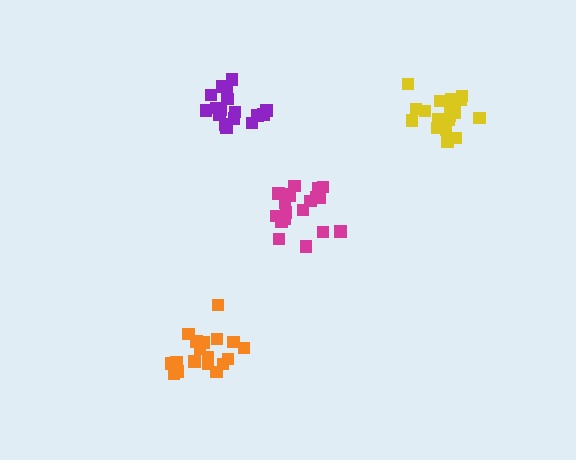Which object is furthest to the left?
The orange cluster is leftmost.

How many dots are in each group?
Group 1: 19 dots, Group 2: 19 dots, Group 3: 17 dots, Group 4: 20 dots (75 total).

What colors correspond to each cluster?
The clusters are colored: orange, magenta, purple, yellow.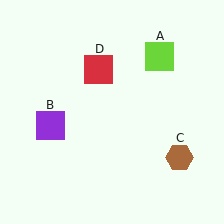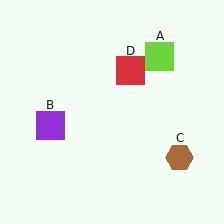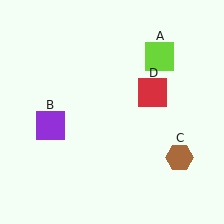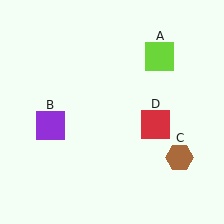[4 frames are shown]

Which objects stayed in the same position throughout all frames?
Lime square (object A) and purple square (object B) and brown hexagon (object C) remained stationary.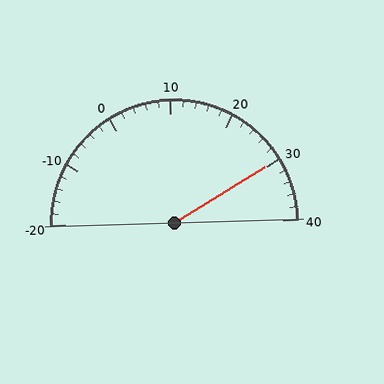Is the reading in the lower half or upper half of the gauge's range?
The reading is in the upper half of the range (-20 to 40).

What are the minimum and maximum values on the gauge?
The gauge ranges from -20 to 40.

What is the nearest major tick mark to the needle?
The nearest major tick mark is 30.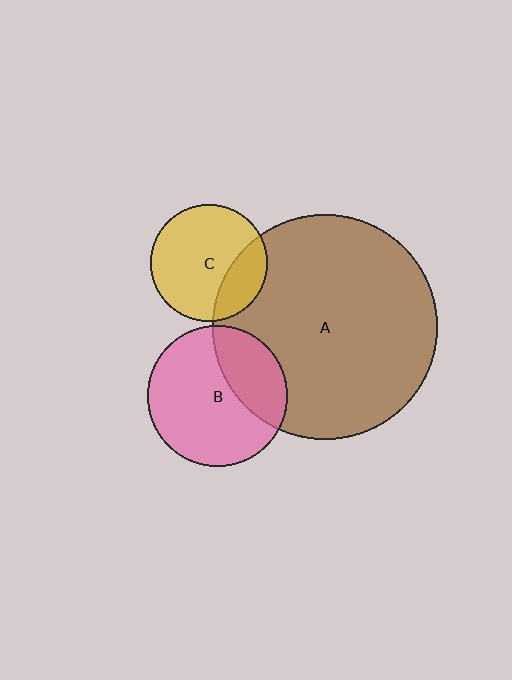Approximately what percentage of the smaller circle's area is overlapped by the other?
Approximately 25%.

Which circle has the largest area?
Circle A (brown).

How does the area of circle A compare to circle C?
Approximately 3.7 times.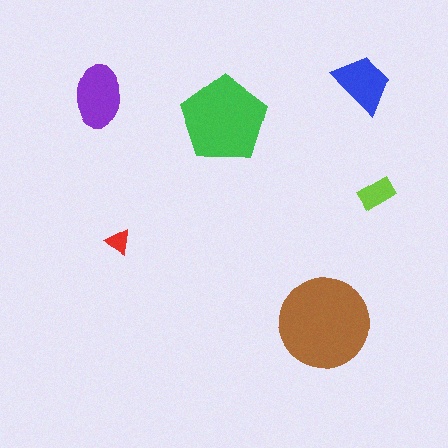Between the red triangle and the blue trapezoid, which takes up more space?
The blue trapezoid.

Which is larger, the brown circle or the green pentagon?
The brown circle.